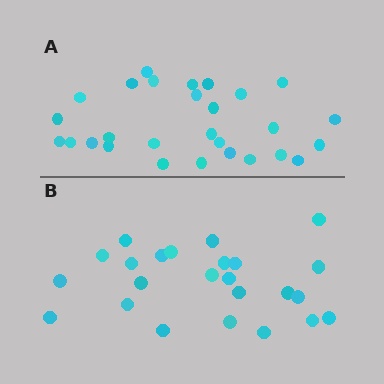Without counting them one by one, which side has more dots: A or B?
Region A (the top region) has more dots.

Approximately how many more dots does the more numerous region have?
Region A has about 4 more dots than region B.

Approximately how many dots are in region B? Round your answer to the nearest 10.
About 20 dots. (The exact count is 24, which rounds to 20.)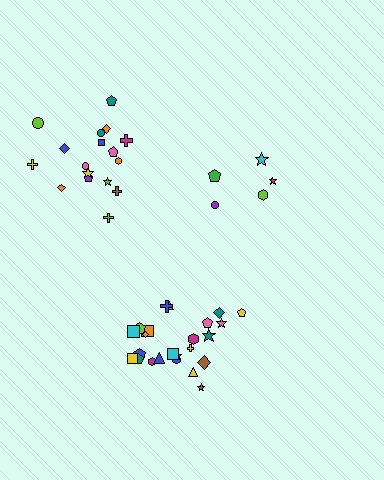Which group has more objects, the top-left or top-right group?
The top-left group.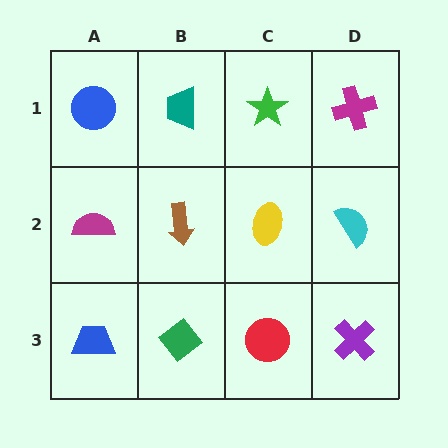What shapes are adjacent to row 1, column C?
A yellow ellipse (row 2, column C), a teal trapezoid (row 1, column B), a magenta cross (row 1, column D).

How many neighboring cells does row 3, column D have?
2.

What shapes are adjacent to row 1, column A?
A magenta semicircle (row 2, column A), a teal trapezoid (row 1, column B).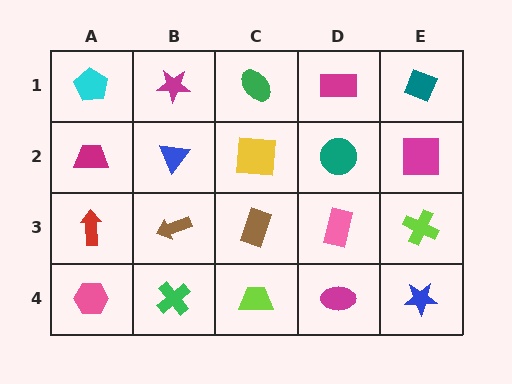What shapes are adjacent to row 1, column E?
A magenta square (row 2, column E), a magenta rectangle (row 1, column D).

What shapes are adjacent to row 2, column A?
A cyan pentagon (row 1, column A), a red arrow (row 3, column A), a blue triangle (row 2, column B).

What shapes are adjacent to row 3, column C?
A yellow square (row 2, column C), a lime trapezoid (row 4, column C), a brown arrow (row 3, column B), a pink rectangle (row 3, column D).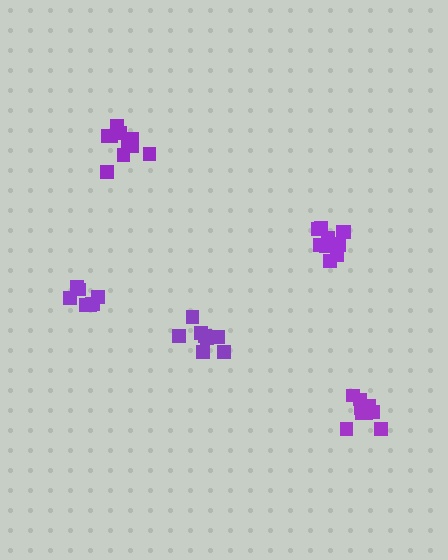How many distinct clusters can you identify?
There are 5 distinct clusters.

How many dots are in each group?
Group 1: 8 dots, Group 2: 12 dots, Group 3: 8 dots, Group 4: 12 dots, Group 5: 9 dots (49 total).